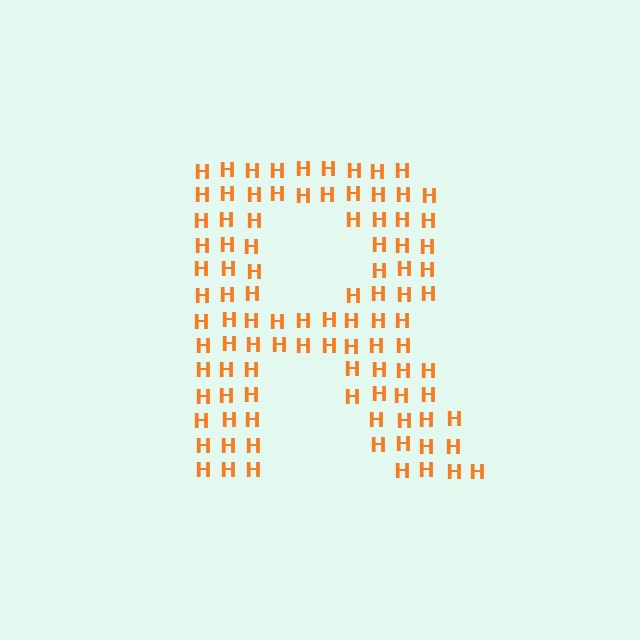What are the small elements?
The small elements are letter H's.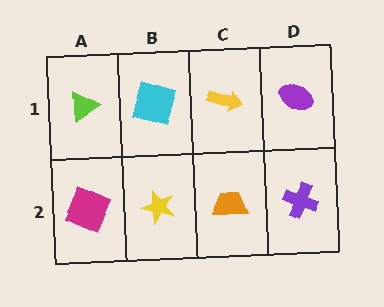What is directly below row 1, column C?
An orange trapezoid.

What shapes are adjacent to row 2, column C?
A yellow arrow (row 1, column C), a yellow star (row 2, column B), a purple cross (row 2, column D).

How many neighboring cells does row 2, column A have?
2.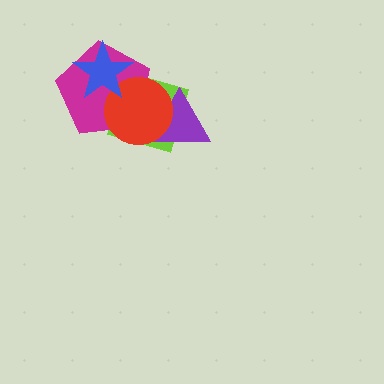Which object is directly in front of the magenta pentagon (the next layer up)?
The red circle is directly in front of the magenta pentagon.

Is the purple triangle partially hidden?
Yes, it is partially covered by another shape.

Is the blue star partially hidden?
No, no other shape covers it.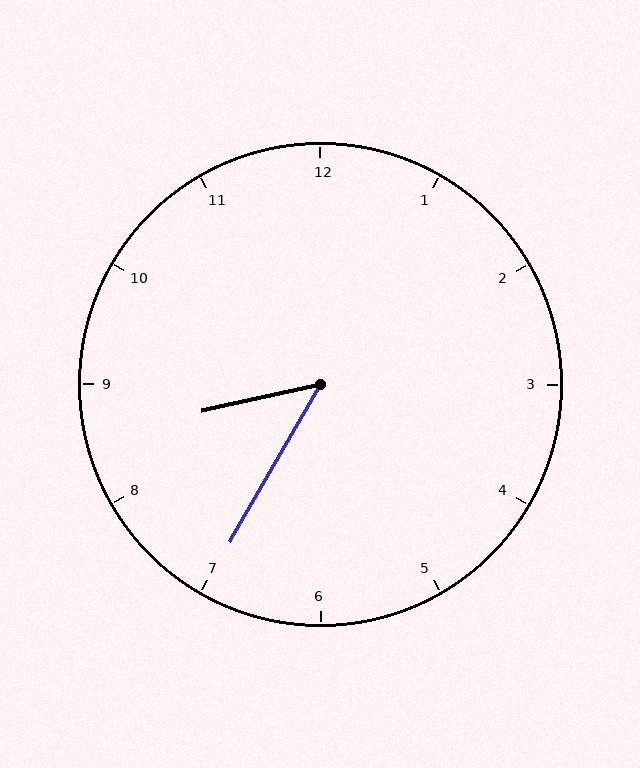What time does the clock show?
8:35.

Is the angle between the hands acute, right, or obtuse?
It is acute.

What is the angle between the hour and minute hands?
Approximately 48 degrees.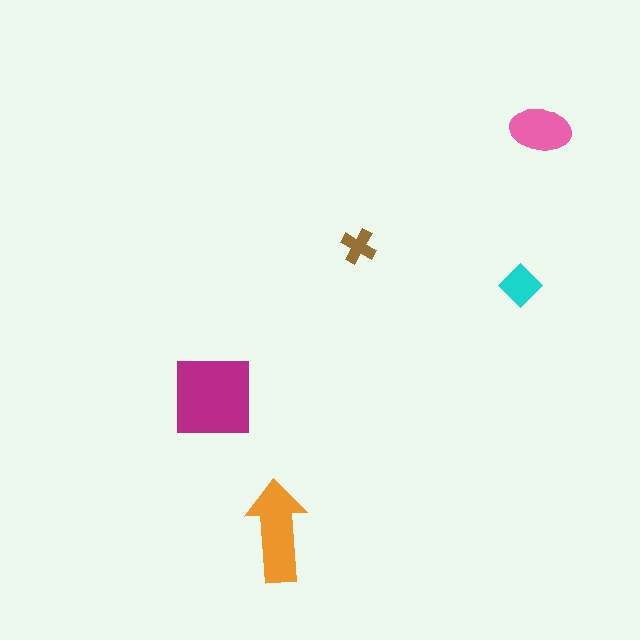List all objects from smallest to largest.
The brown cross, the cyan diamond, the pink ellipse, the orange arrow, the magenta square.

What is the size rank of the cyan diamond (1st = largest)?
4th.